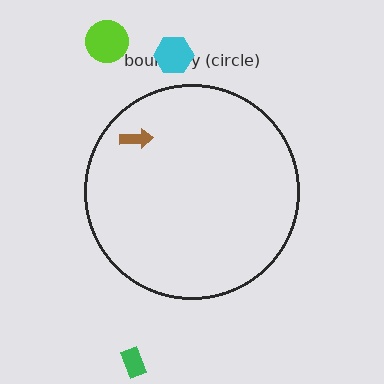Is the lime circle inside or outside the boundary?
Outside.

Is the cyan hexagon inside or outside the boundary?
Outside.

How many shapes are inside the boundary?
1 inside, 3 outside.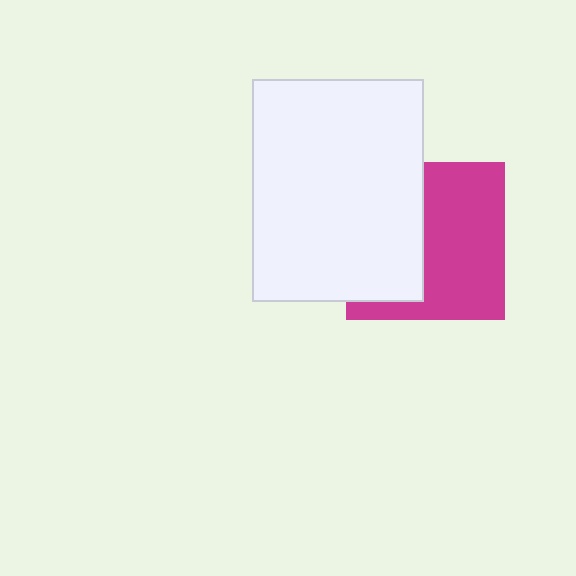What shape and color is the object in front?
The object in front is a white rectangle.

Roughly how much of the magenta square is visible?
About half of it is visible (roughly 57%).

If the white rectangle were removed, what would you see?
You would see the complete magenta square.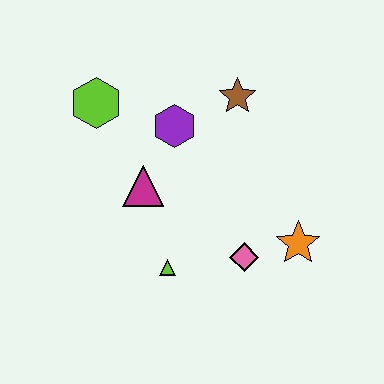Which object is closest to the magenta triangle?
The purple hexagon is closest to the magenta triangle.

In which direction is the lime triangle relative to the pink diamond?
The lime triangle is to the left of the pink diamond.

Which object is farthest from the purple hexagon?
The orange star is farthest from the purple hexagon.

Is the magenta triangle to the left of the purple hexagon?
Yes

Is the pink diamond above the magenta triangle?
No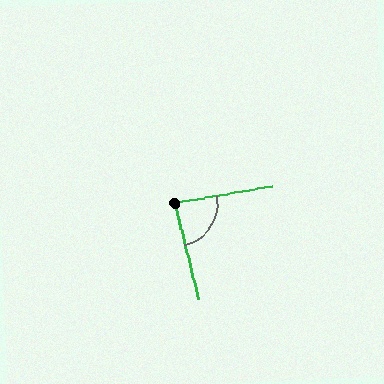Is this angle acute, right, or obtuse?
It is approximately a right angle.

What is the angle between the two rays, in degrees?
Approximately 85 degrees.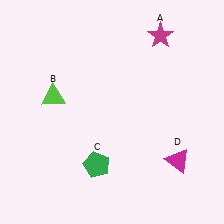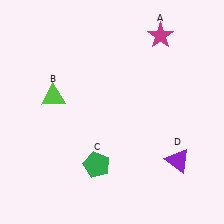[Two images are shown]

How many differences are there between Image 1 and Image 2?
There is 1 difference between the two images.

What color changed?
The triangle (D) changed from magenta in Image 1 to purple in Image 2.